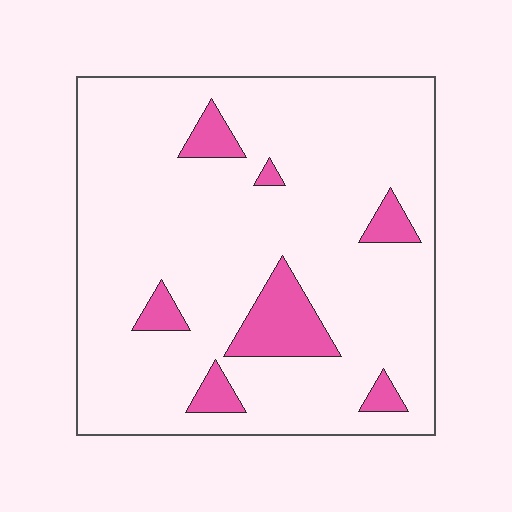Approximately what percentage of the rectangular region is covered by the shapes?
Approximately 10%.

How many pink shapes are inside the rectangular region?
7.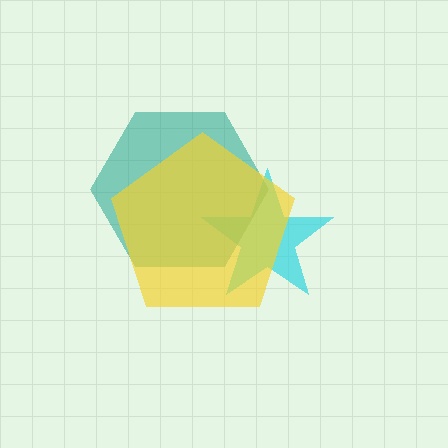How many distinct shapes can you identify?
There are 3 distinct shapes: a cyan star, a teal hexagon, a yellow pentagon.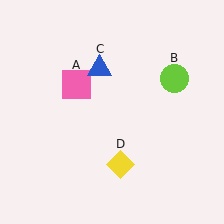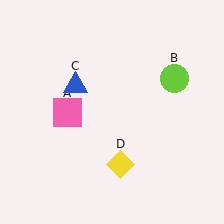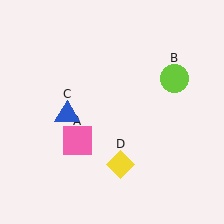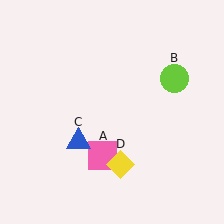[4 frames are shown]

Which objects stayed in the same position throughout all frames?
Lime circle (object B) and yellow diamond (object D) remained stationary.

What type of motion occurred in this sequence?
The pink square (object A), blue triangle (object C) rotated counterclockwise around the center of the scene.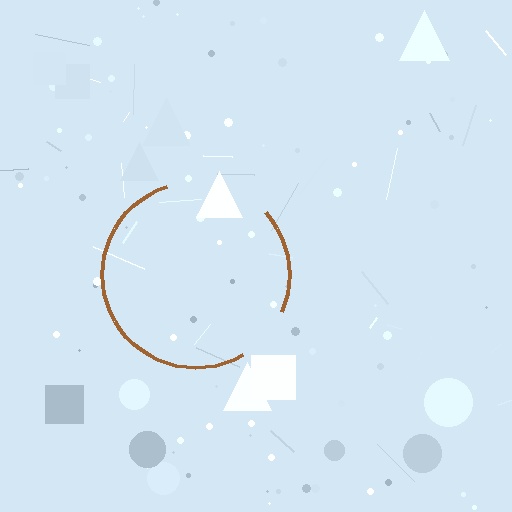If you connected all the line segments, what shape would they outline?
They would outline a circle.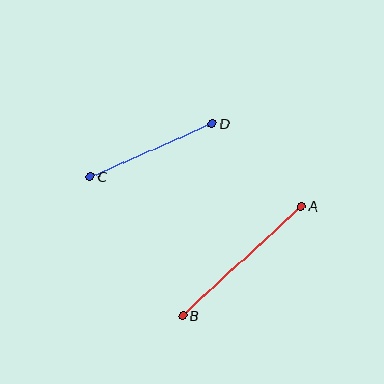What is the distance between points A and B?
The distance is approximately 161 pixels.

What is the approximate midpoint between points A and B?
The midpoint is at approximately (242, 261) pixels.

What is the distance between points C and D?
The distance is approximately 133 pixels.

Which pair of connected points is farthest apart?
Points A and B are farthest apart.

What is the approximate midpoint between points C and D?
The midpoint is at approximately (151, 150) pixels.